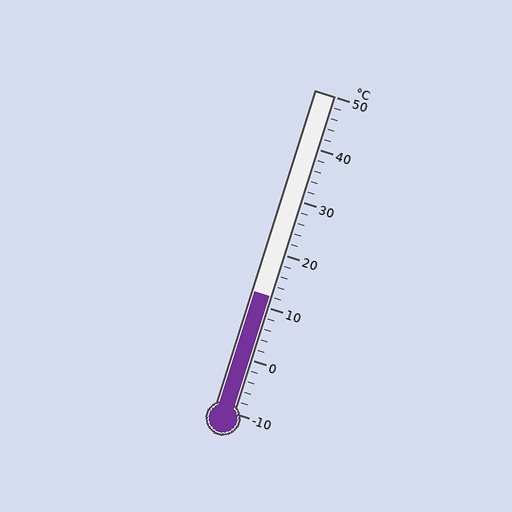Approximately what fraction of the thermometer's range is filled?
The thermometer is filled to approximately 35% of its range.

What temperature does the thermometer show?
The thermometer shows approximately 12°C.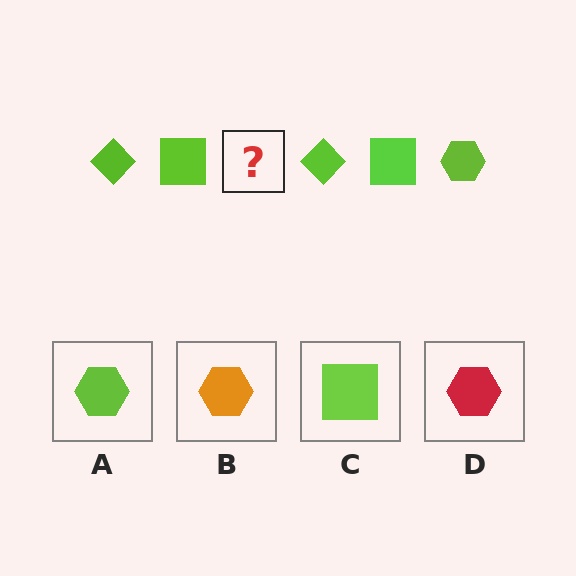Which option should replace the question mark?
Option A.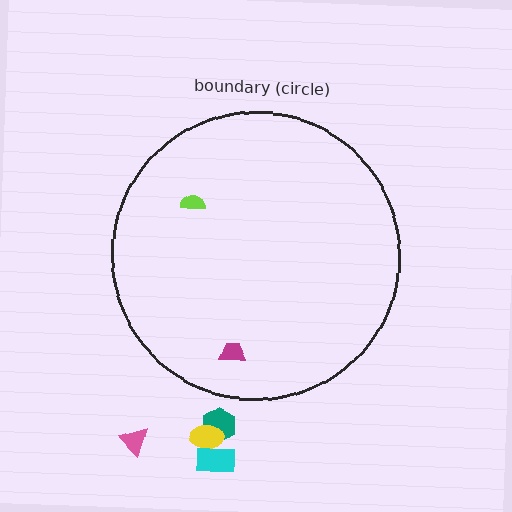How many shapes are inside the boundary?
2 inside, 4 outside.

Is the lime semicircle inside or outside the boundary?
Inside.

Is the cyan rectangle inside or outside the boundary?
Outside.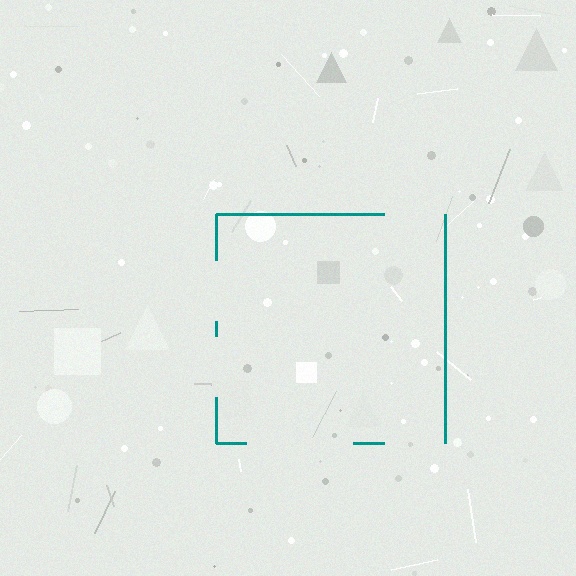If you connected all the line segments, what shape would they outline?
They would outline a square.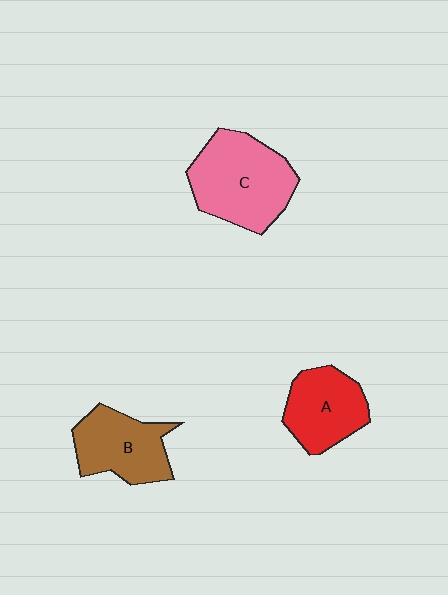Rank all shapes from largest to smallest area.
From largest to smallest: C (pink), B (brown), A (red).